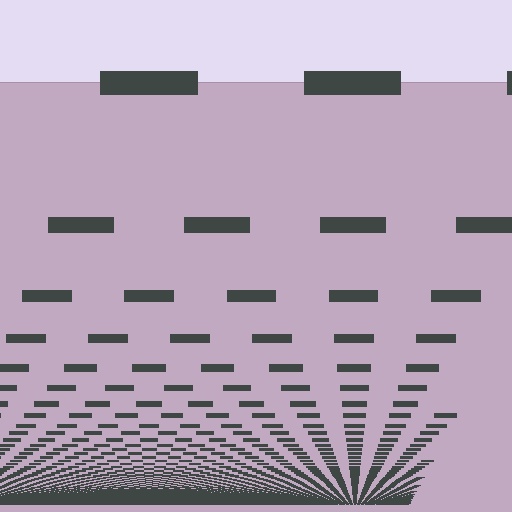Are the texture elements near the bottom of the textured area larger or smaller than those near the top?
Smaller. The gradient is inverted — elements near the bottom are smaller and denser.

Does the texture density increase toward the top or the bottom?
Density increases toward the bottom.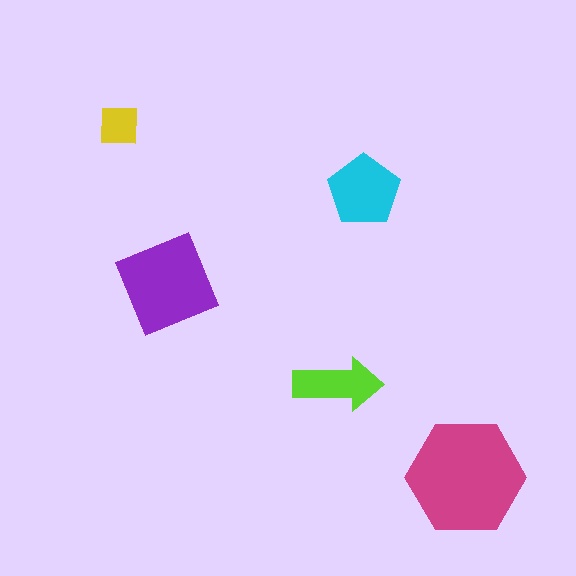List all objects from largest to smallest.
The magenta hexagon, the purple diamond, the cyan pentagon, the lime arrow, the yellow square.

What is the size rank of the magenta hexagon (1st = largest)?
1st.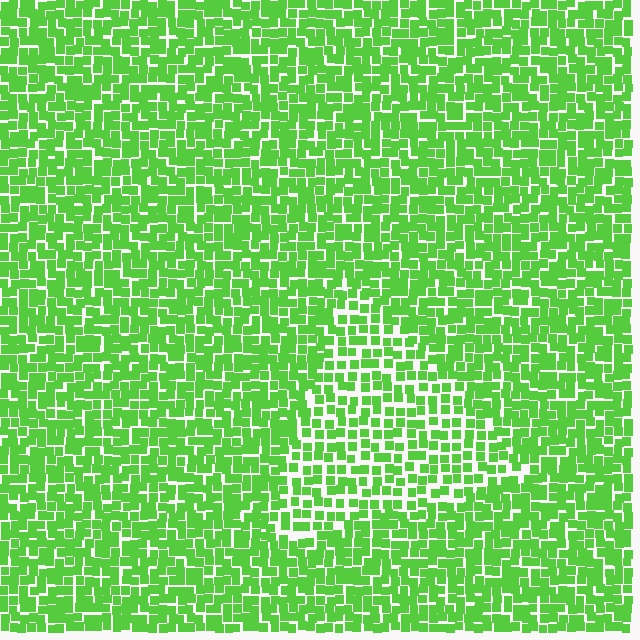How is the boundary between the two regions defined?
The boundary is defined by a change in element density (approximately 1.6x ratio). All elements are the same color, size, and shape.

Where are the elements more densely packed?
The elements are more densely packed outside the triangle boundary.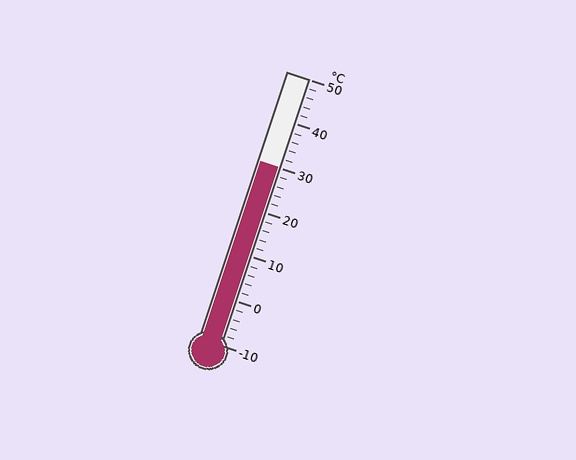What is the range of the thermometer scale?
The thermometer scale ranges from -10°C to 50°C.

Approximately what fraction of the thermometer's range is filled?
The thermometer is filled to approximately 65% of its range.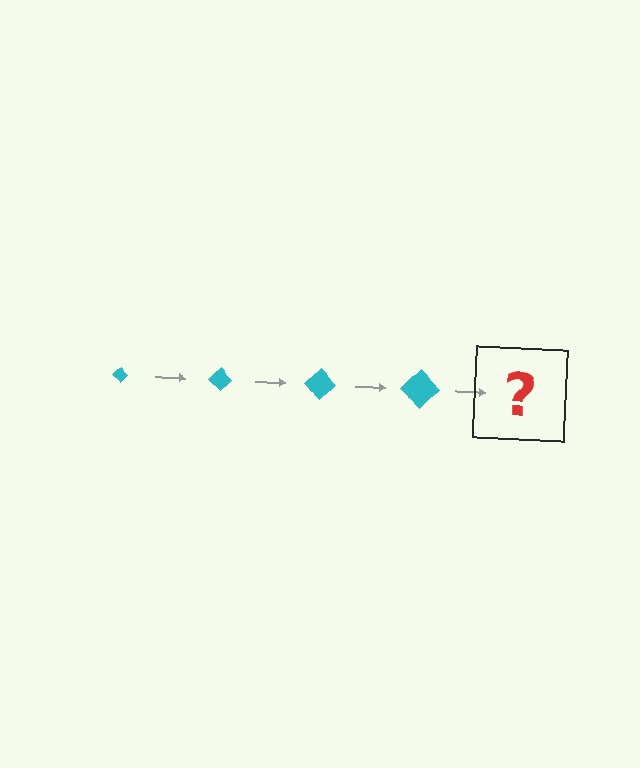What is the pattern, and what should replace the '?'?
The pattern is that the diamond gets progressively larger each step. The '?' should be a cyan diamond, larger than the previous one.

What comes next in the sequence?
The next element should be a cyan diamond, larger than the previous one.